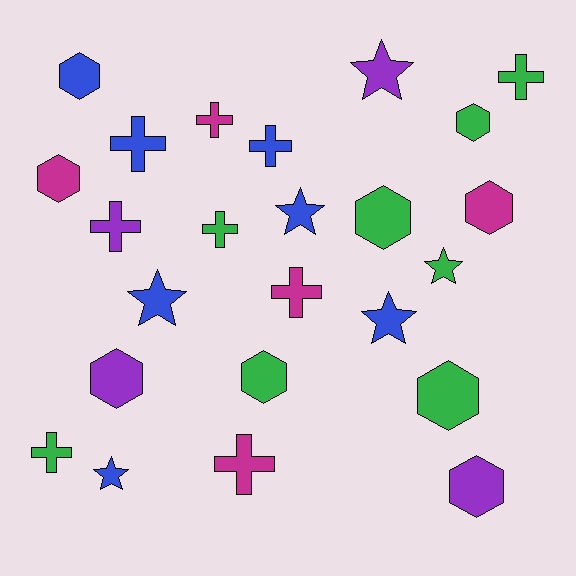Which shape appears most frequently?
Hexagon, with 9 objects.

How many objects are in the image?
There are 24 objects.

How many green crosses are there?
There are 3 green crosses.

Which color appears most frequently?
Green, with 8 objects.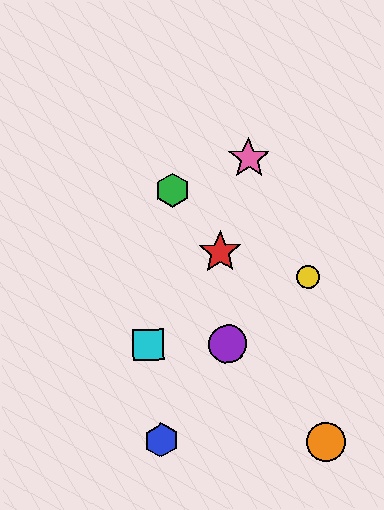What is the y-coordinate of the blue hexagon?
The blue hexagon is at y≈440.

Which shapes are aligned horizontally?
The purple circle, the cyan square are aligned horizontally.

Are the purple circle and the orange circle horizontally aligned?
No, the purple circle is at y≈344 and the orange circle is at y≈442.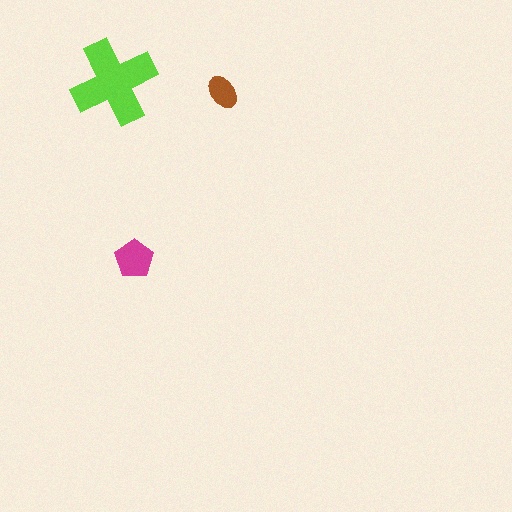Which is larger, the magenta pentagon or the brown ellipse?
The magenta pentagon.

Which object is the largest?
The lime cross.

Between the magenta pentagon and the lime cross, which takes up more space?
The lime cross.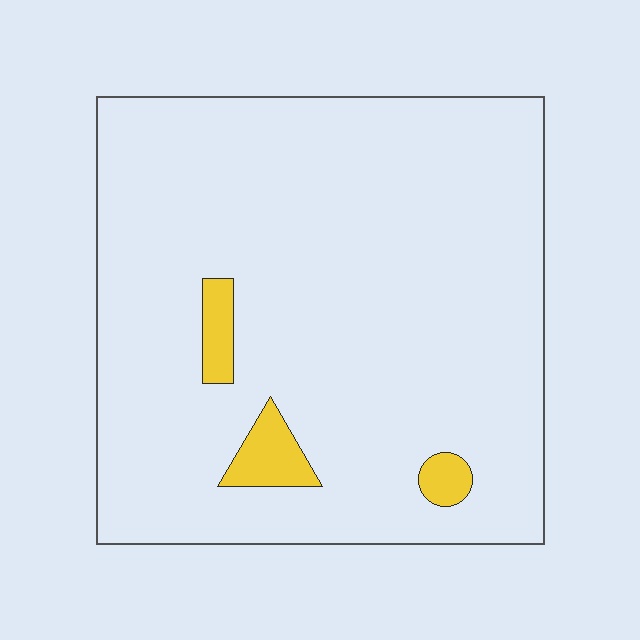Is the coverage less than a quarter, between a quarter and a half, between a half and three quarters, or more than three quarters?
Less than a quarter.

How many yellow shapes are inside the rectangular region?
3.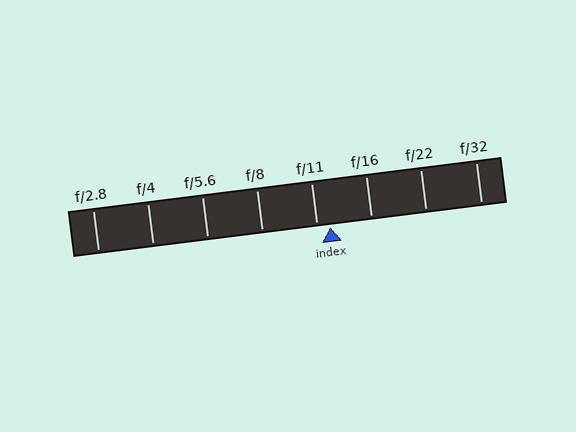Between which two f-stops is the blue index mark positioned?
The index mark is between f/11 and f/16.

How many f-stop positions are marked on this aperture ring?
There are 8 f-stop positions marked.